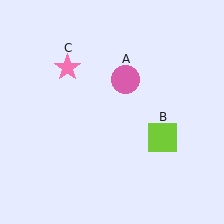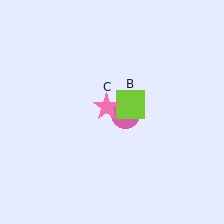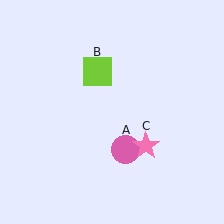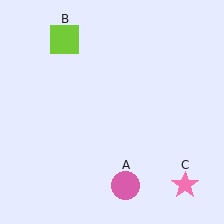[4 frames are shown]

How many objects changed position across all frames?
3 objects changed position: pink circle (object A), lime square (object B), pink star (object C).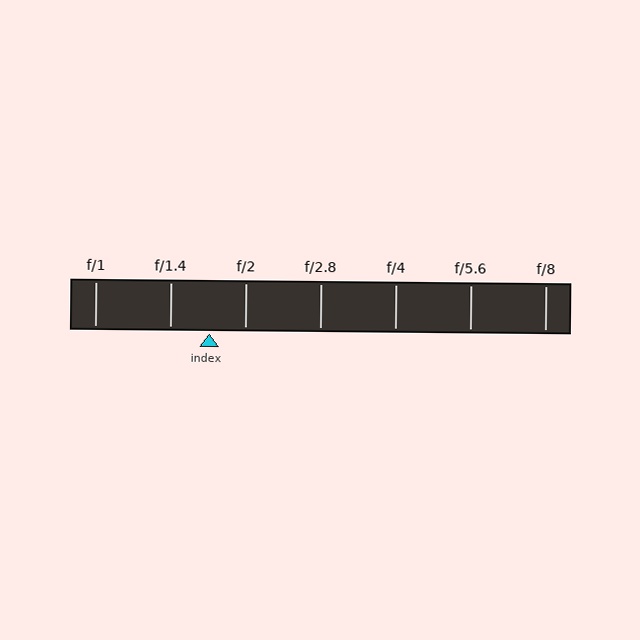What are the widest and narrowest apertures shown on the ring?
The widest aperture shown is f/1 and the narrowest is f/8.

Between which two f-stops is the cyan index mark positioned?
The index mark is between f/1.4 and f/2.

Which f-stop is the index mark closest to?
The index mark is closest to f/2.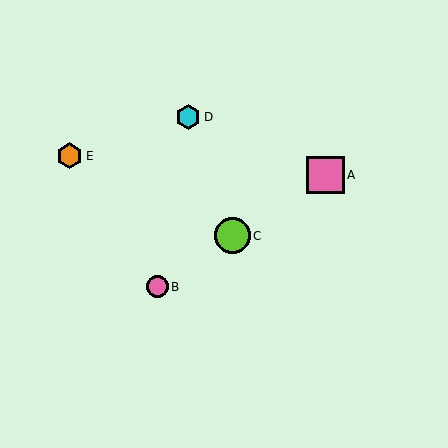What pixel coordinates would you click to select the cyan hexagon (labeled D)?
Click at (188, 117) to select the cyan hexagon D.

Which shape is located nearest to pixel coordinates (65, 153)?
The orange hexagon (labeled E) at (69, 156) is nearest to that location.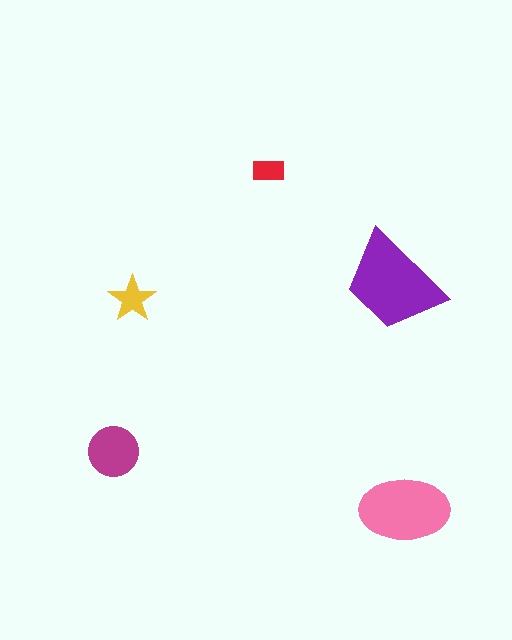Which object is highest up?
The red rectangle is topmost.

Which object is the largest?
The purple trapezoid.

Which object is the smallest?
The red rectangle.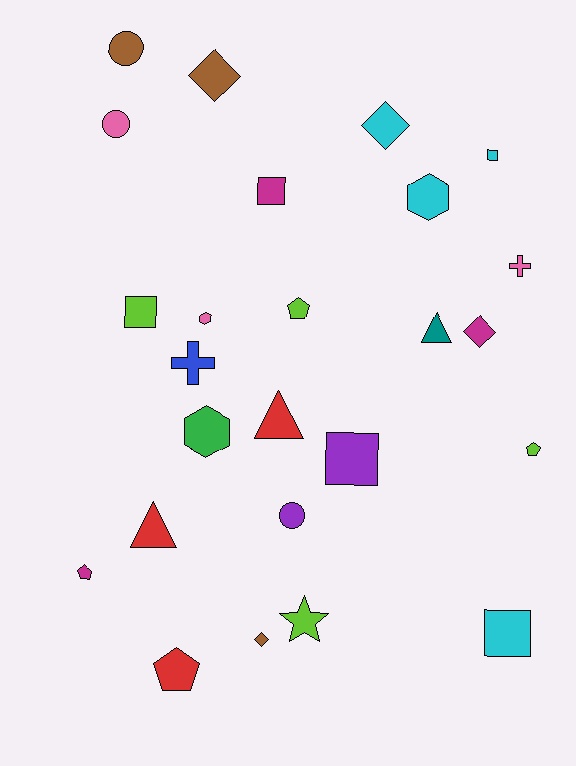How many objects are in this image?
There are 25 objects.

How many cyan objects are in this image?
There are 4 cyan objects.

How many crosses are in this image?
There are 2 crosses.